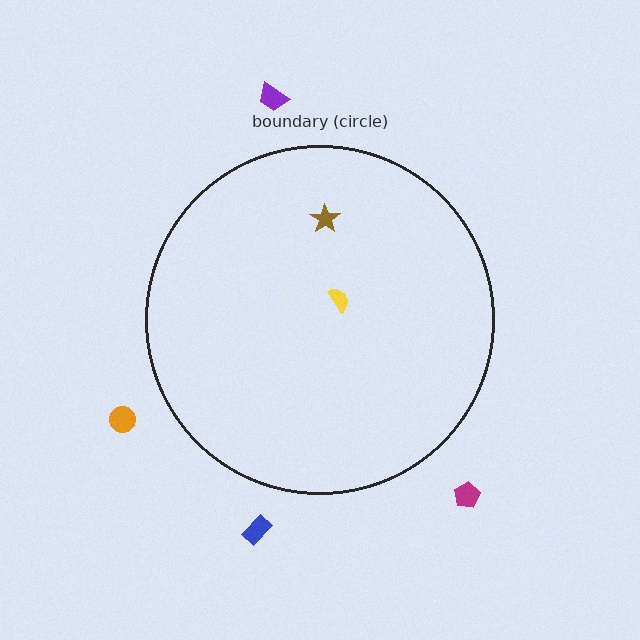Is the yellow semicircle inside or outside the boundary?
Inside.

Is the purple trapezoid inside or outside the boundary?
Outside.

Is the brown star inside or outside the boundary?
Inside.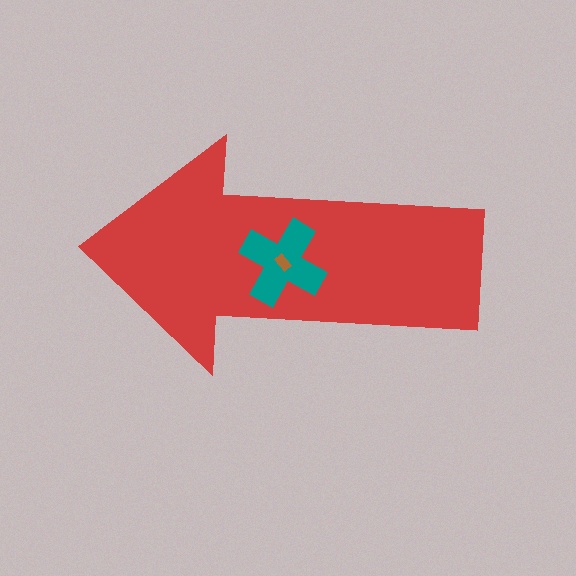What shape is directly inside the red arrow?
The teal cross.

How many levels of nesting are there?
3.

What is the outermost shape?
The red arrow.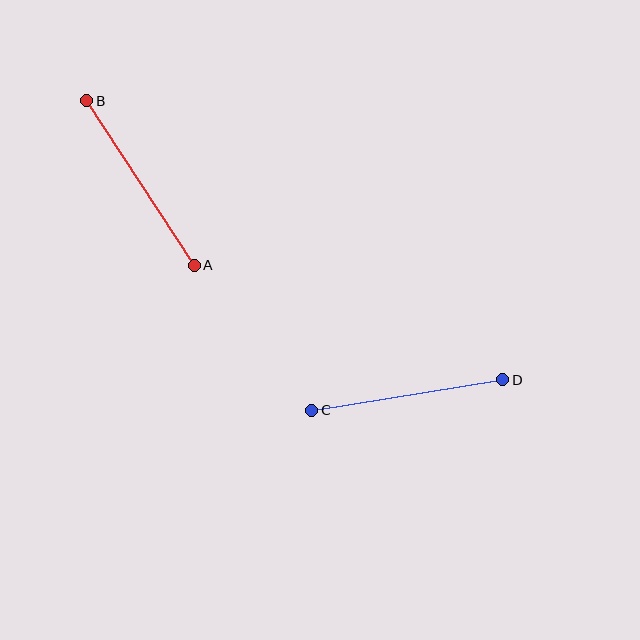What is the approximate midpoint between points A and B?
The midpoint is at approximately (141, 183) pixels.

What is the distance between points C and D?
The distance is approximately 193 pixels.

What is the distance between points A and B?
The distance is approximately 197 pixels.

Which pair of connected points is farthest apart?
Points A and B are farthest apart.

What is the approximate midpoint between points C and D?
The midpoint is at approximately (407, 395) pixels.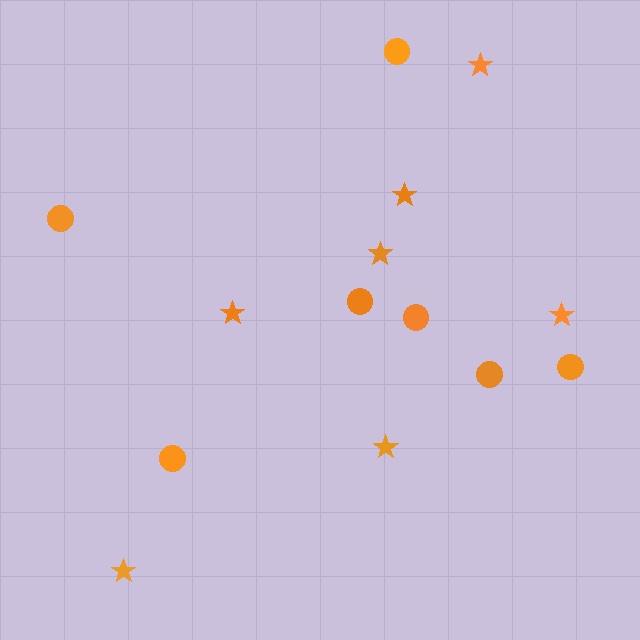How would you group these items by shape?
There are 2 groups: one group of circles (7) and one group of stars (7).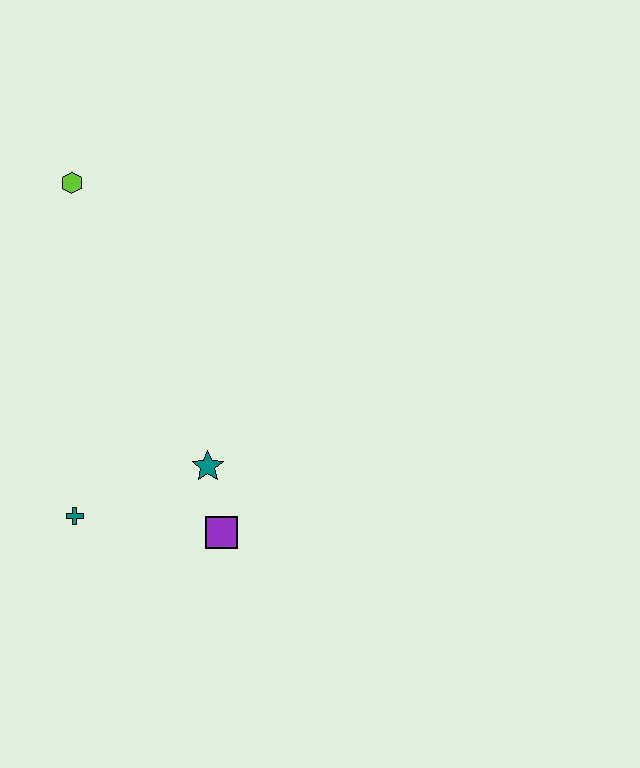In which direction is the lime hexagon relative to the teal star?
The lime hexagon is above the teal star.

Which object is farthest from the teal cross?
The lime hexagon is farthest from the teal cross.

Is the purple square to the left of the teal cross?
No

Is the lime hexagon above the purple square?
Yes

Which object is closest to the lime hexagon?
The teal star is closest to the lime hexagon.